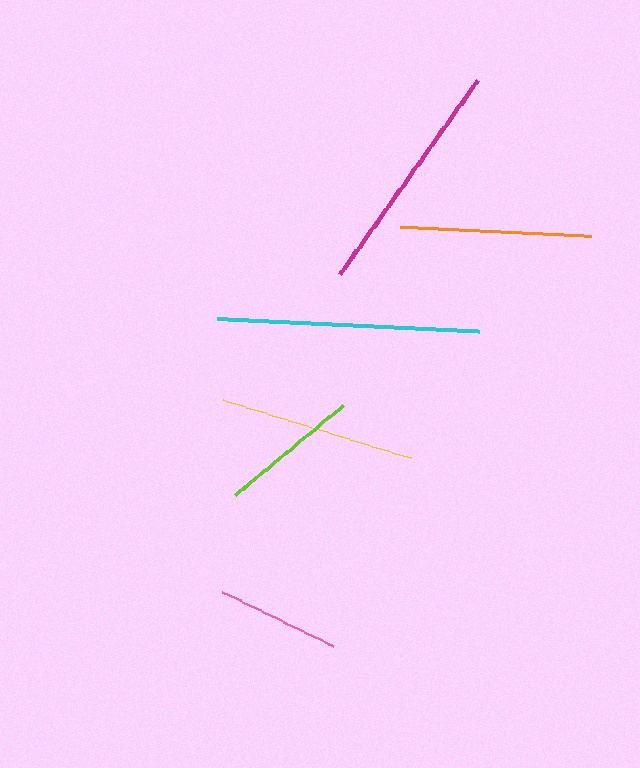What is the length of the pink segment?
The pink segment is approximately 124 pixels long.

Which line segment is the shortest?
The pink line is the shortest at approximately 124 pixels.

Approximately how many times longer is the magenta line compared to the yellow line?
The magenta line is approximately 1.2 times the length of the yellow line.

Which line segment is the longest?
The cyan line is the longest at approximately 262 pixels.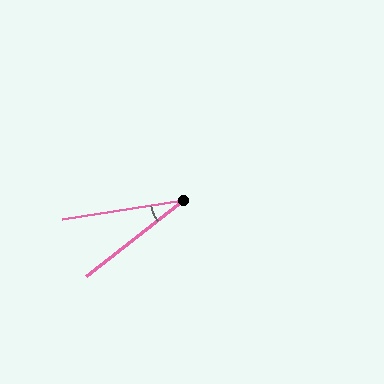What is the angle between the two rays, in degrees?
Approximately 29 degrees.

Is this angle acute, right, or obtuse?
It is acute.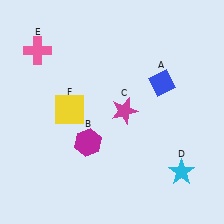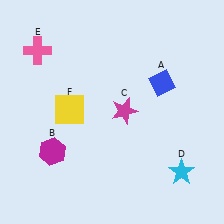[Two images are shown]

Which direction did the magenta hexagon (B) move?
The magenta hexagon (B) moved left.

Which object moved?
The magenta hexagon (B) moved left.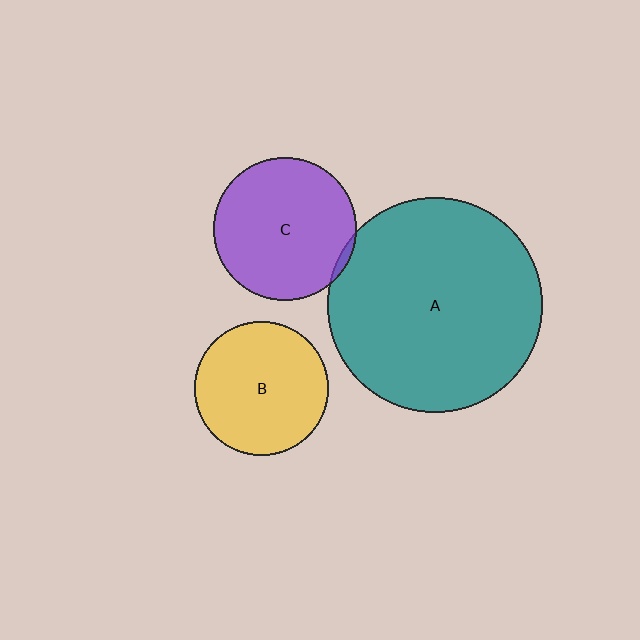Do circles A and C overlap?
Yes.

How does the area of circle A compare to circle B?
Approximately 2.6 times.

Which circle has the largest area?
Circle A (teal).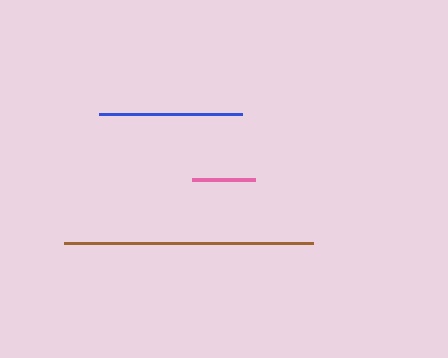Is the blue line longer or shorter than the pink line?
The blue line is longer than the pink line.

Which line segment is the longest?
The brown line is the longest at approximately 249 pixels.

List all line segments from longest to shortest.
From longest to shortest: brown, blue, pink.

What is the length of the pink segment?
The pink segment is approximately 63 pixels long.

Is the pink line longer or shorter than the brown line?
The brown line is longer than the pink line.